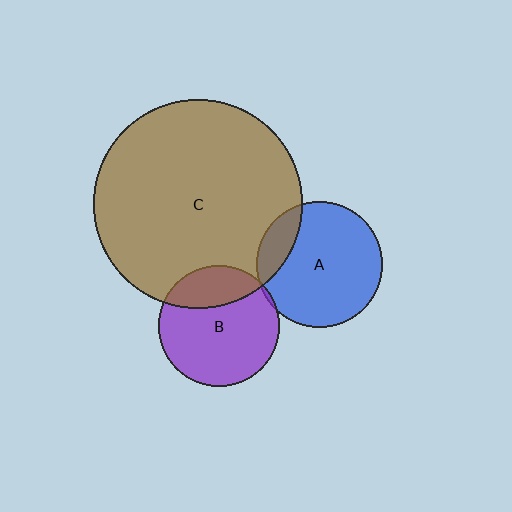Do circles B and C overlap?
Yes.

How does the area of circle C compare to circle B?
Approximately 3.0 times.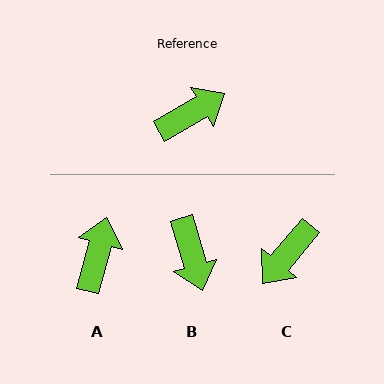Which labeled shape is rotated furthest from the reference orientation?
C, about 160 degrees away.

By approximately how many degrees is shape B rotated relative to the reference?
Approximately 104 degrees clockwise.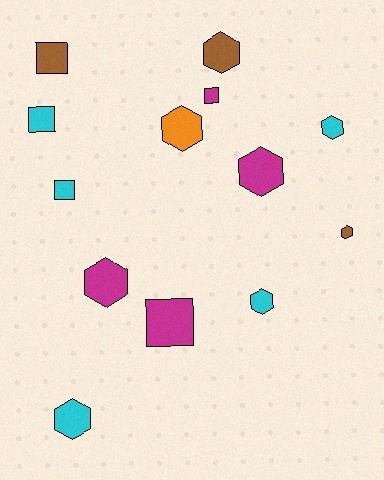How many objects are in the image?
There are 13 objects.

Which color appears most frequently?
Cyan, with 5 objects.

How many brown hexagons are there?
There are 2 brown hexagons.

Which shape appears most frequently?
Hexagon, with 8 objects.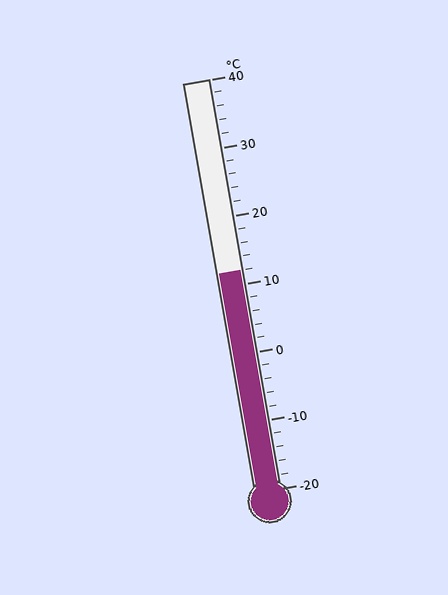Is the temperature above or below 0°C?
The temperature is above 0°C.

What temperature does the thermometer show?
The thermometer shows approximately 12°C.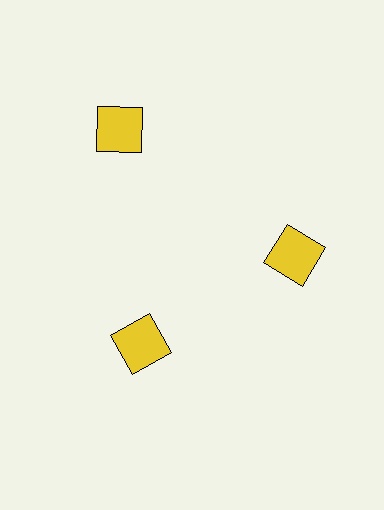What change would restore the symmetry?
The symmetry would be restored by moving it inward, back onto the ring so that all 3 squares sit at equal angles and equal distance from the center.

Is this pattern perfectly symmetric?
No. The 3 yellow squares are arranged in a ring, but one element near the 11 o'clock position is pushed outward from the center, breaking the 3-fold rotational symmetry.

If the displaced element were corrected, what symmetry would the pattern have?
It would have 3-fold rotational symmetry — the pattern would map onto itself every 120 degrees.